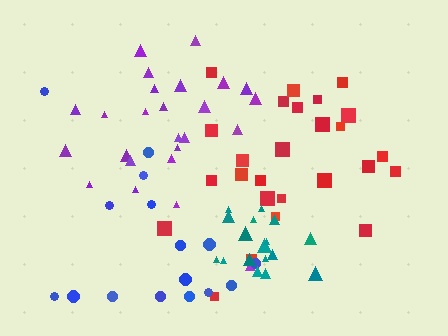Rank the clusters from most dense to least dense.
teal, purple, red, blue.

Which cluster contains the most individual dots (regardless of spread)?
Red (26).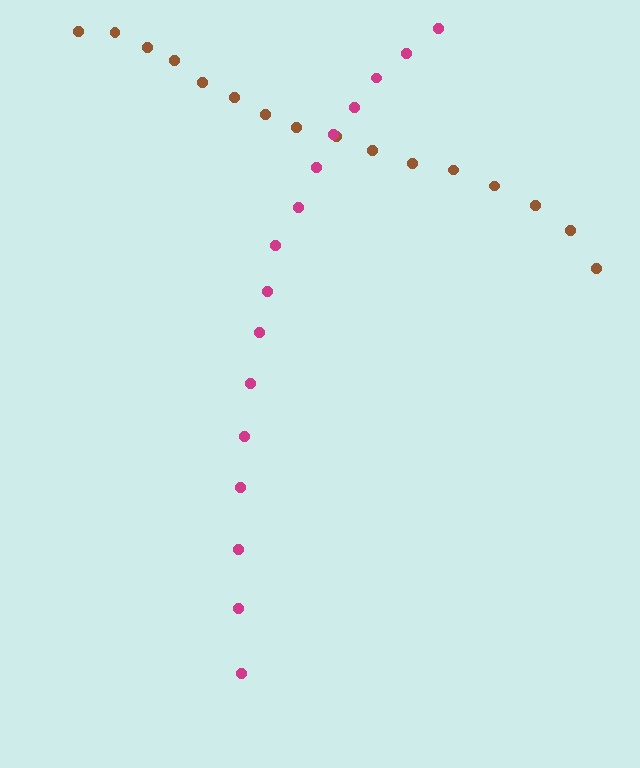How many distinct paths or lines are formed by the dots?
There are 2 distinct paths.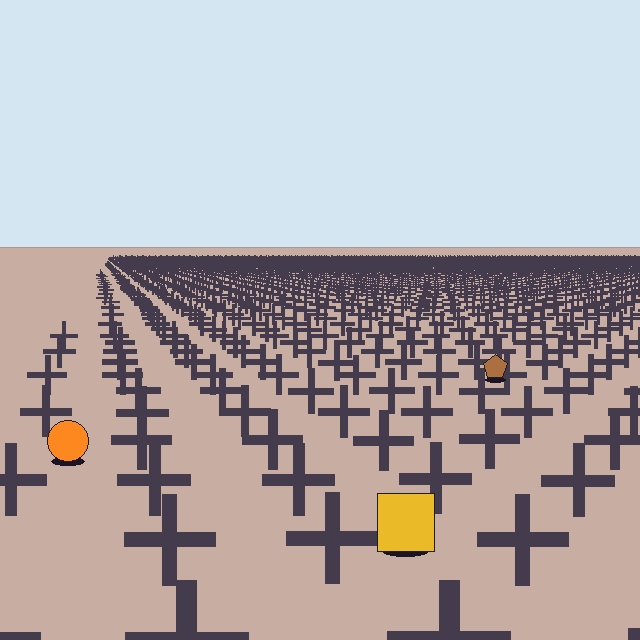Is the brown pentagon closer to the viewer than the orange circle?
No. The orange circle is closer — you can tell from the texture gradient: the ground texture is coarser near it.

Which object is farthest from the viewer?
The brown pentagon is farthest from the viewer. It appears smaller and the ground texture around it is denser.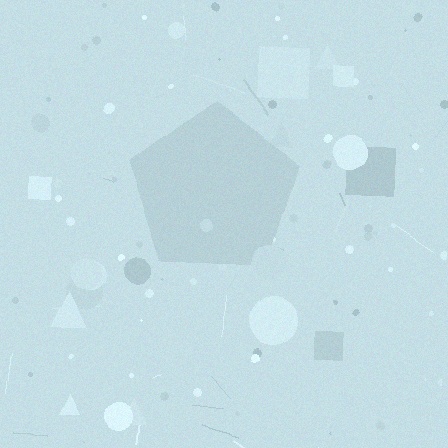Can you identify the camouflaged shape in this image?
The camouflaged shape is a pentagon.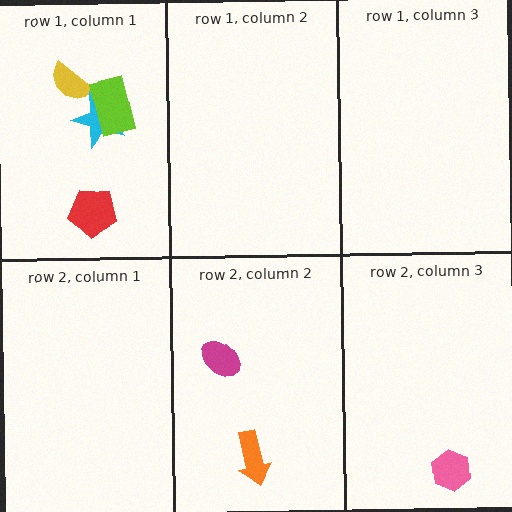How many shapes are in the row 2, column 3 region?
1.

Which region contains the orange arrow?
The row 2, column 2 region.